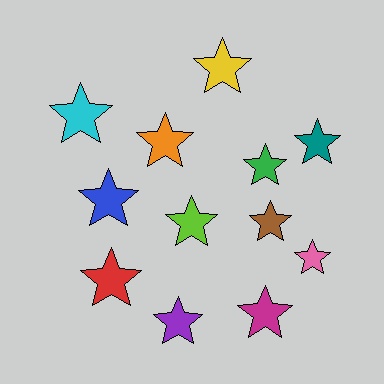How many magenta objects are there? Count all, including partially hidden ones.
There is 1 magenta object.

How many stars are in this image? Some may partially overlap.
There are 12 stars.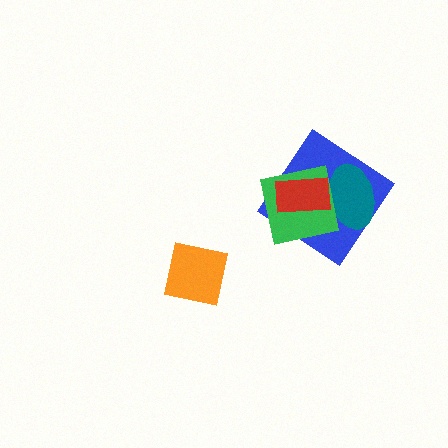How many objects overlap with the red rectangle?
3 objects overlap with the red rectangle.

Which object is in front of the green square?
The red rectangle is in front of the green square.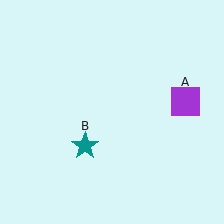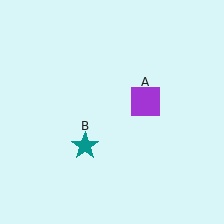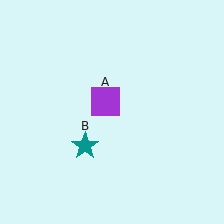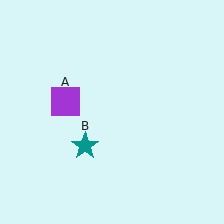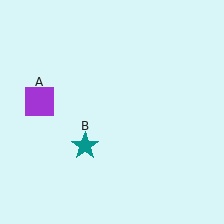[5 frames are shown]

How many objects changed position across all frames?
1 object changed position: purple square (object A).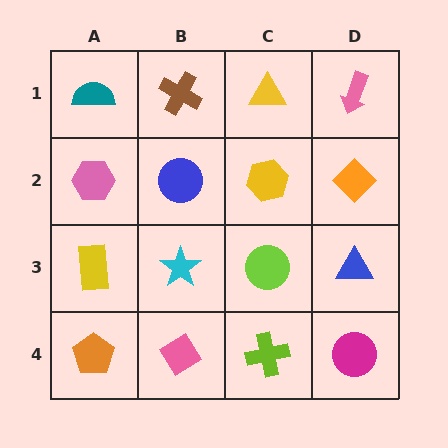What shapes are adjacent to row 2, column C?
A yellow triangle (row 1, column C), a lime circle (row 3, column C), a blue circle (row 2, column B), an orange diamond (row 2, column D).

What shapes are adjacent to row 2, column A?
A teal semicircle (row 1, column A), a yellow rectangle (row 3, column A), a blue circle (row 2, column B).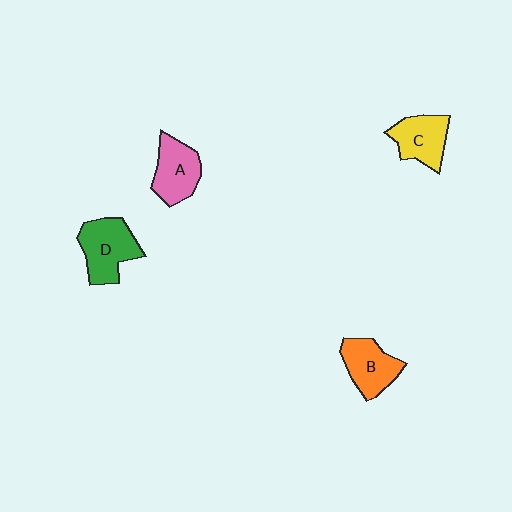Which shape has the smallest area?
Shape C (yellow).